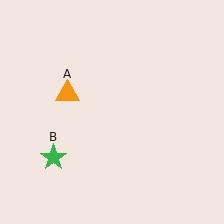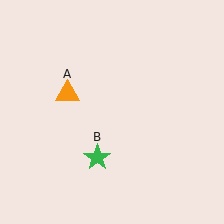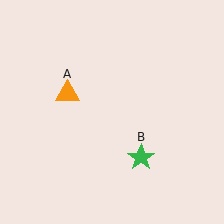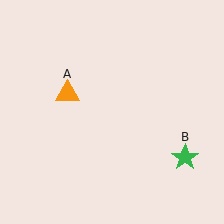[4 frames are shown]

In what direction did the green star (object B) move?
The green star (object B) moved right.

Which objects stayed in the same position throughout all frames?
Orange triangle (object A) remained stationary.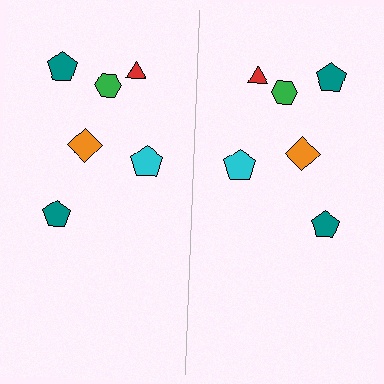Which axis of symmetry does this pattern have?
The pattern has a vertical axis of symmetry running through the center of the image.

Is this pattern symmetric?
Yes, this pattern has bilateral (reflection) symmetry.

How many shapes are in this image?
There are 12 shapes in this image.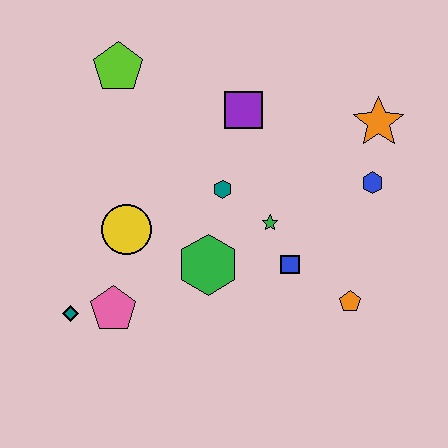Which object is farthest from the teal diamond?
The orange star is farthest from the teal diamond.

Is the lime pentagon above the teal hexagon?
Yes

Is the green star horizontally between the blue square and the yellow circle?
Yes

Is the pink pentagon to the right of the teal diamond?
Yes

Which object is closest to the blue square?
The green star is closest to the blue square.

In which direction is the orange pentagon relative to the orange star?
The orange pentagon is below the orange star.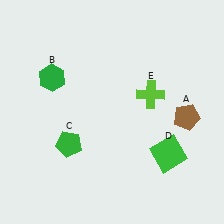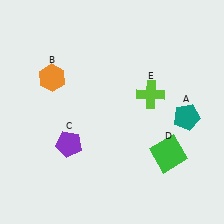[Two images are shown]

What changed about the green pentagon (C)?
In Image 1, C is green. In Image 2, it changed to purple.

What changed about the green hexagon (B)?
In Image 1, B is green. In Image 2, it changed to orange.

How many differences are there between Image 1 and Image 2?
There are 3 differences between the two images.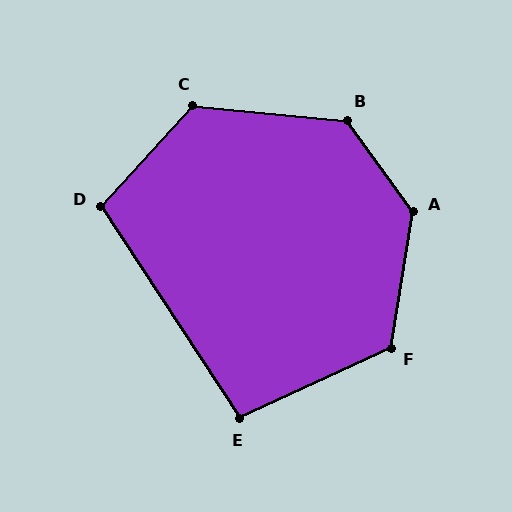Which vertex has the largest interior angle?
A, at approximately 135 degrees.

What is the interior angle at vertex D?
Approximately 104 degrees (obtuse).